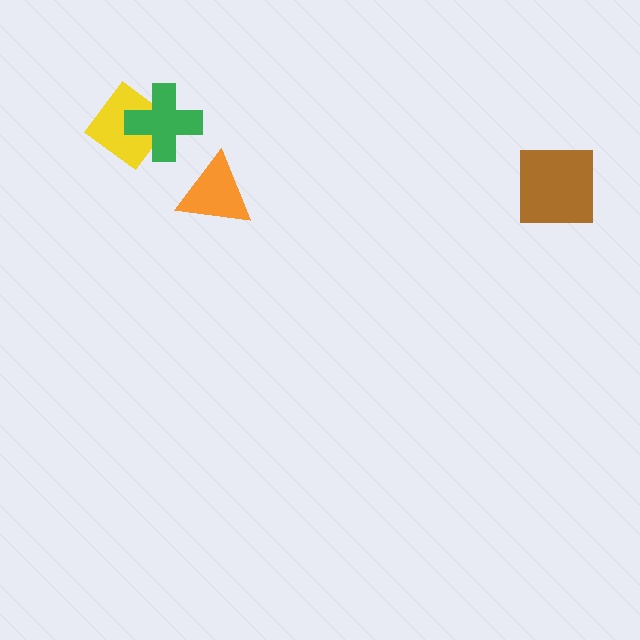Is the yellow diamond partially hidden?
Yes, it is partially covered by another shape.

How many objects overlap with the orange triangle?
0 objects overlap with the orange triangle.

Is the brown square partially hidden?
No, no other shape covers it.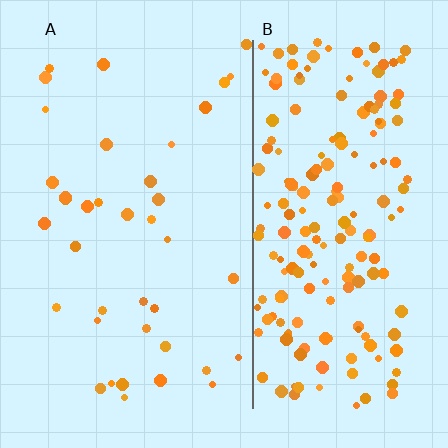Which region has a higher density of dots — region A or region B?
B (the right).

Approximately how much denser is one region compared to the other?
Approximately 5.1× — region B over region A.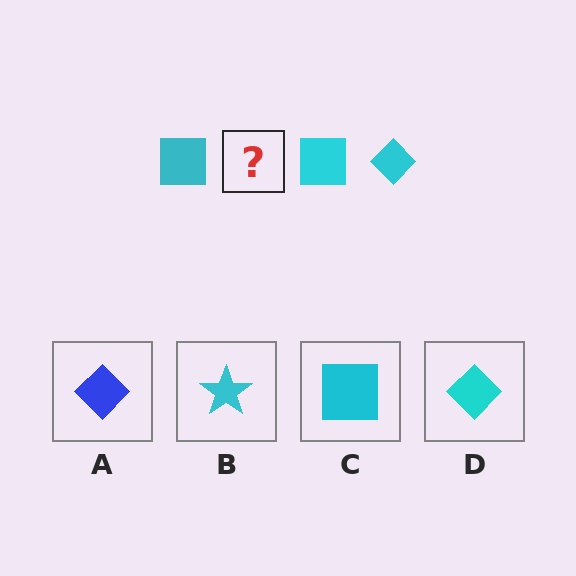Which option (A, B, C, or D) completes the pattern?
D.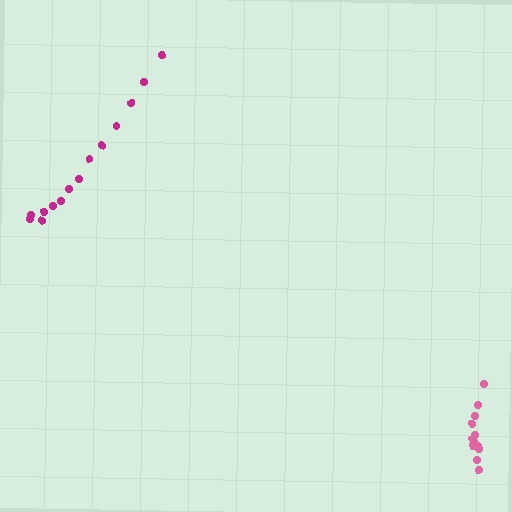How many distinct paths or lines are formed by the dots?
There are 2 distinct paths.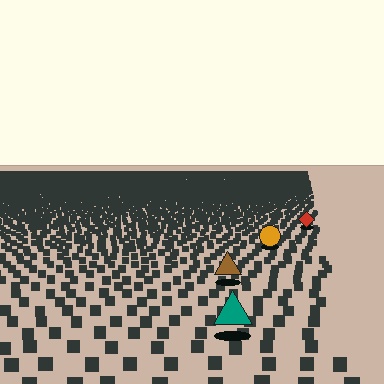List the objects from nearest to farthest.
From nearest to farthest: the teal triangle, the brown triangle, the orange circle, the red diamond.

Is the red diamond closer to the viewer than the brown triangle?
No. The brown triangle is closer — you can tell from the texture gradient: the ground texture is coarser near it.